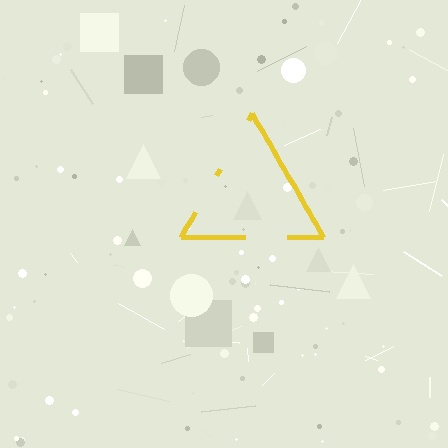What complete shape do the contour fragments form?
The contour fragments form a triangle.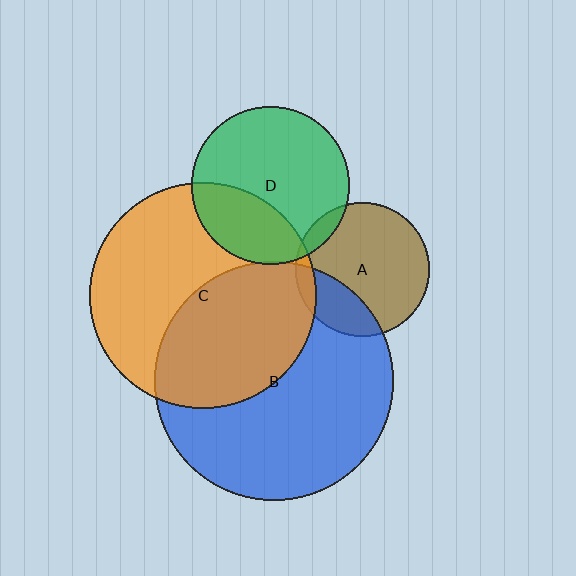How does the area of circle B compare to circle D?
Approximately 2.3 times.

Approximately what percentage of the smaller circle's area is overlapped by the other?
Approximately 30%.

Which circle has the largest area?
Circle B (blue).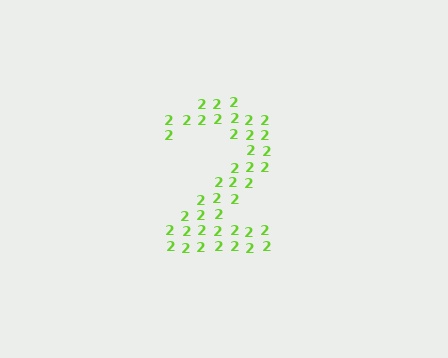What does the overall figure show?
The overall figure shows the digit 2.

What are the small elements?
The small elements are digit 2's.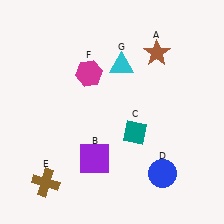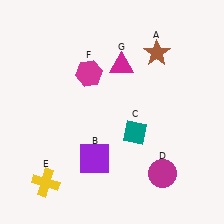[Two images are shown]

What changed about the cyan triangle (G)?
In Image 1, G is cyan. In Image 2, it changed to magenta.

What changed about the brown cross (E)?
In Image 1, E is brown. In Image 2, it changed to yellow.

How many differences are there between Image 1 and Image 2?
There are 3 differences between the two images.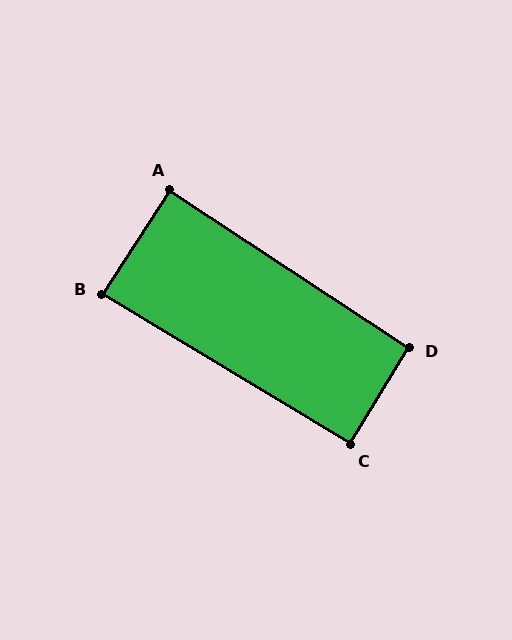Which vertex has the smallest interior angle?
B, at approximately 88 degrees.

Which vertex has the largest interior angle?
D, at approximately 92 degrees.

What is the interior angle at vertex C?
Approximately 90 degrees (approximately right).